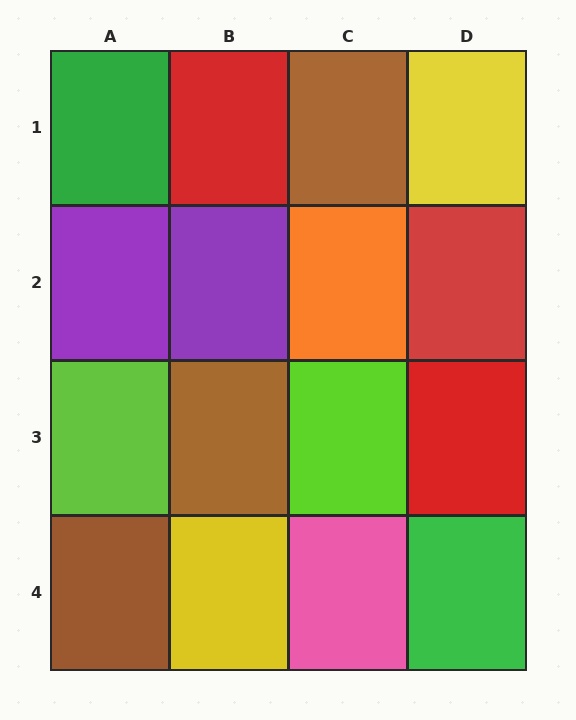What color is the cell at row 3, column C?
Lime.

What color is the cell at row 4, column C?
Pink.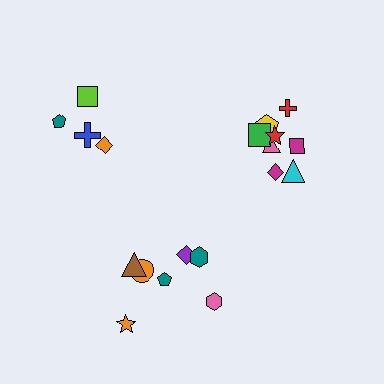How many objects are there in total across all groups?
There are 19 objects.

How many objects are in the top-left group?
There are 4 objects.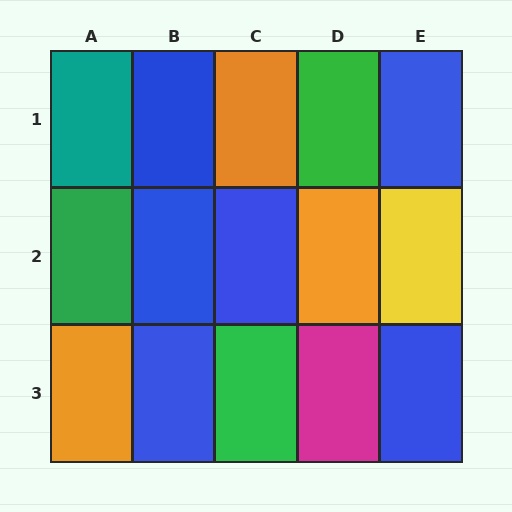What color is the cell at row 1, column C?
Orange.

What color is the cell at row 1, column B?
Blue.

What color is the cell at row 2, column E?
Yellow.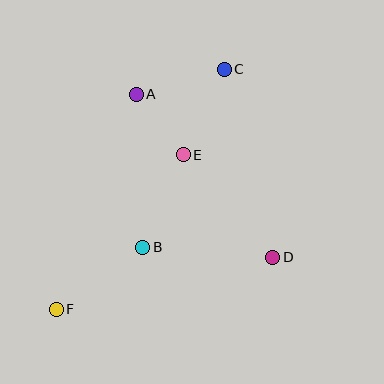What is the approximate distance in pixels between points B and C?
The distance between B and C is approximately 196 pixels.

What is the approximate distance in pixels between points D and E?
The distance between D and E is approximately 136 pixels.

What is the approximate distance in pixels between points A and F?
The distance between A and F is approximately 229 pixels.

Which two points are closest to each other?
Points A and E are closest to each other.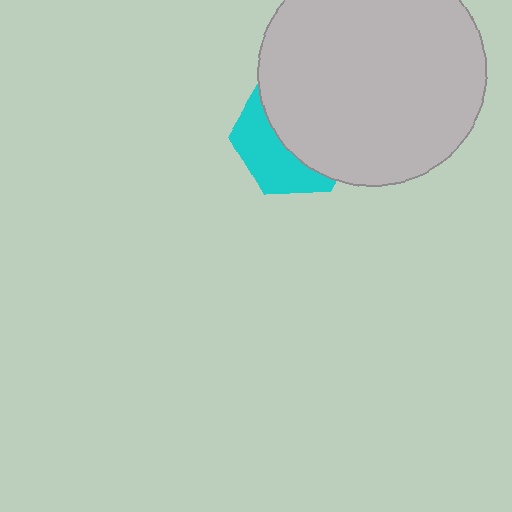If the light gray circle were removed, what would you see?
You would see the complete cyan hexagon.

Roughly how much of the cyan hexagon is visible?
A small part of it is visible (roughly 40%).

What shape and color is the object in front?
The object in front is a light gray circle.